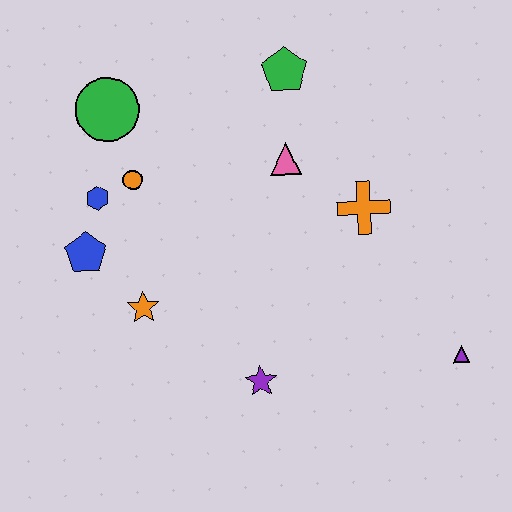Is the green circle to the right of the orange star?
No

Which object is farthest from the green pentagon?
The purple triangle is farthest from the green pentagon.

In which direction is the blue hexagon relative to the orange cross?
The blue hexagon is to the left of the orange cross.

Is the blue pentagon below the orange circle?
Yes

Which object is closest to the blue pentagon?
The blue hexagon is closest to the blue pentagon.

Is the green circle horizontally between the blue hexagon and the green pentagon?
Yes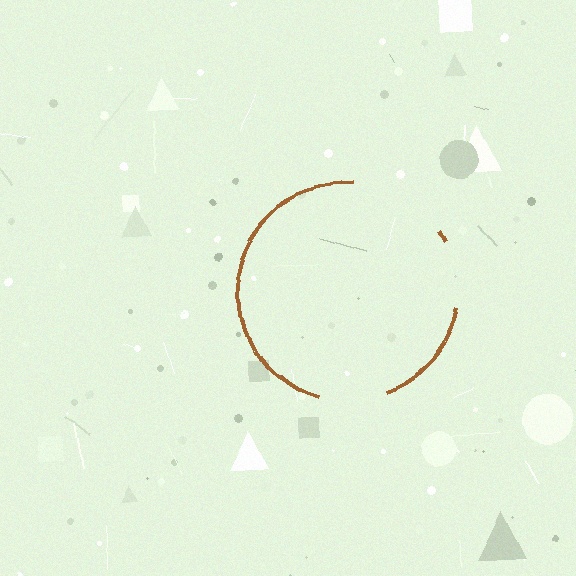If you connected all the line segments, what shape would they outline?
They would outline a circle.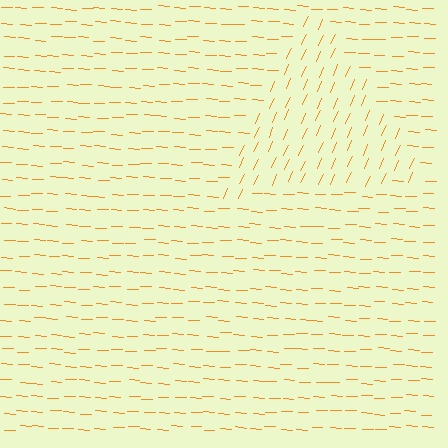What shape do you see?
I see a triangle.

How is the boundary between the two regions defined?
The boundary is defined purely by a change in line orientation (approximately 69 degrees difference). All lines are the same color and thickness.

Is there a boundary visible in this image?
Yes, there is a texture boundary formed by a change in line orientation.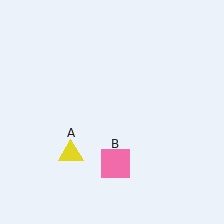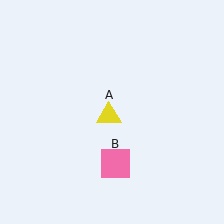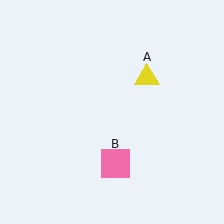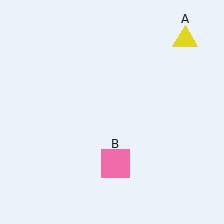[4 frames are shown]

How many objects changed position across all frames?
1 object changed position: yellow triangle (object A).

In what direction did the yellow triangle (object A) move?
The yellow triangle (object A) moved up and to the right.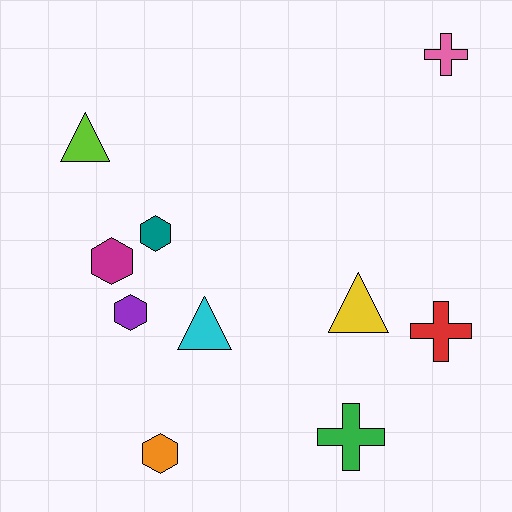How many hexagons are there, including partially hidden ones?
There are 4 hexagons.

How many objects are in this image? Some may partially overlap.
There are 10 objects.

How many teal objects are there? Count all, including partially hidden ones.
There is 1 teal object.